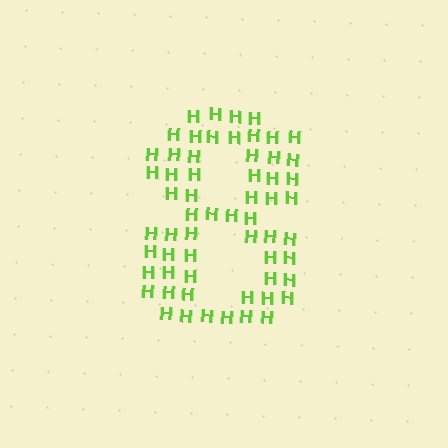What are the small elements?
The small elements are letter H's.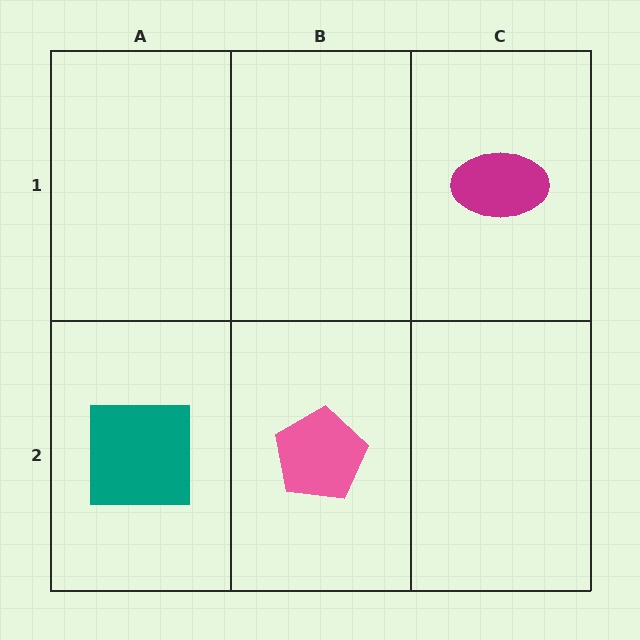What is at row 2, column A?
A teal square.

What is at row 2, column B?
A pink pentagon.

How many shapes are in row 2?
2 shapes.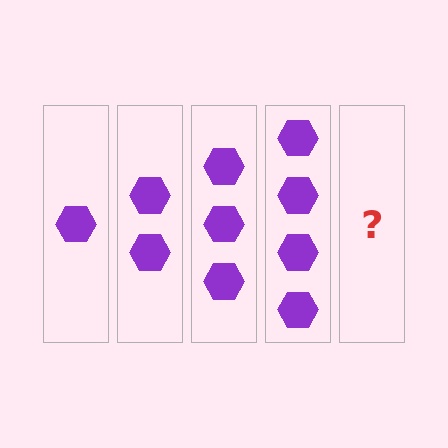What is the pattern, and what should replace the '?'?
The pattern is that each step adds one more hexagon. The '?' should be 5 hexagons.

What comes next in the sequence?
The next element should be 5 hexagons.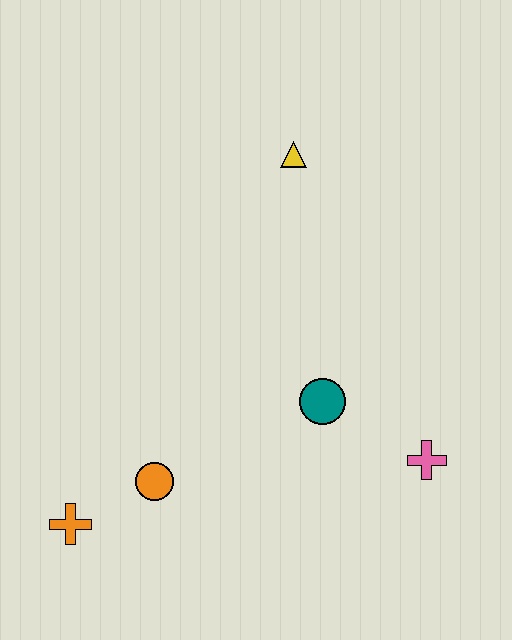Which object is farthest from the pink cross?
The orange cross is farthest from the pink cross.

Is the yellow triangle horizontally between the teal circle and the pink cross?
No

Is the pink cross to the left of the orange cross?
No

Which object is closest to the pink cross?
The teal circle is closest to the pink cross.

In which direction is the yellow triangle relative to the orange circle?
The yellow triangle is above the orange circle.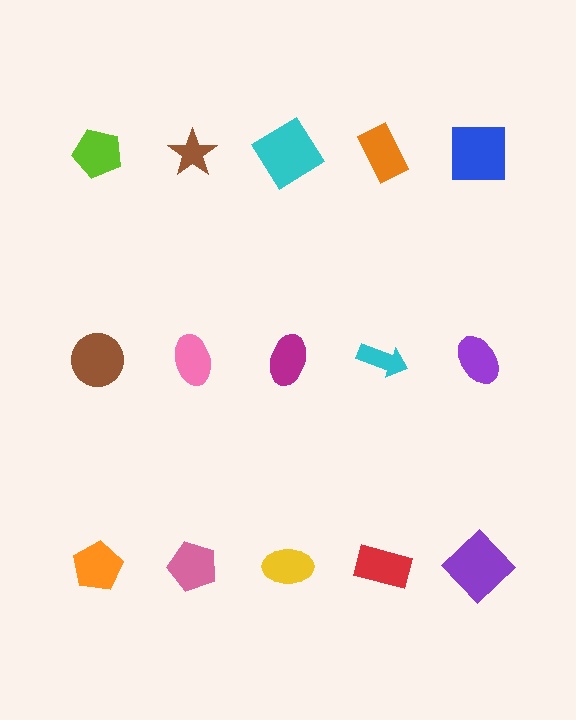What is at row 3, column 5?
A purple diamond.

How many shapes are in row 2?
5 shapes.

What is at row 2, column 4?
A cyan arrow.